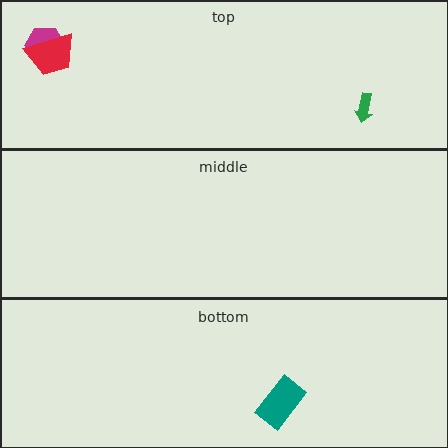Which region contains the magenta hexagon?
The top region.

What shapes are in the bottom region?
The teal rectangle.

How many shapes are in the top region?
3.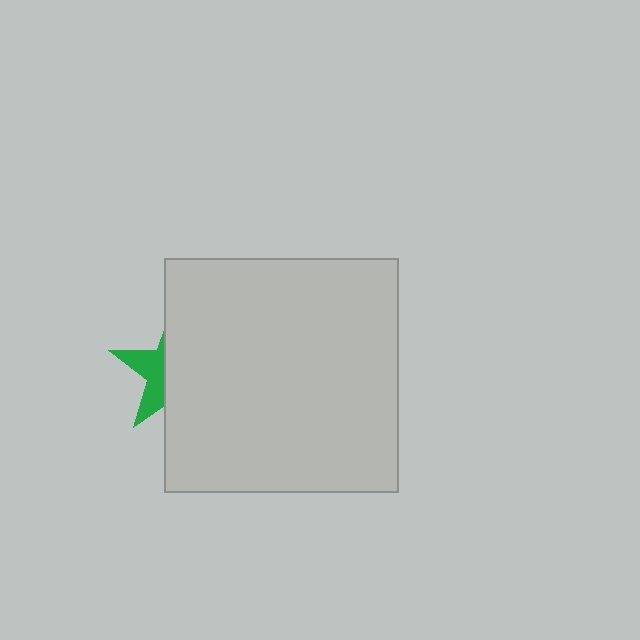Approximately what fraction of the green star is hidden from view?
Roughly 65% of the green star is hidden behind the light gray square.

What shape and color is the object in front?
The object in front is a light gray square.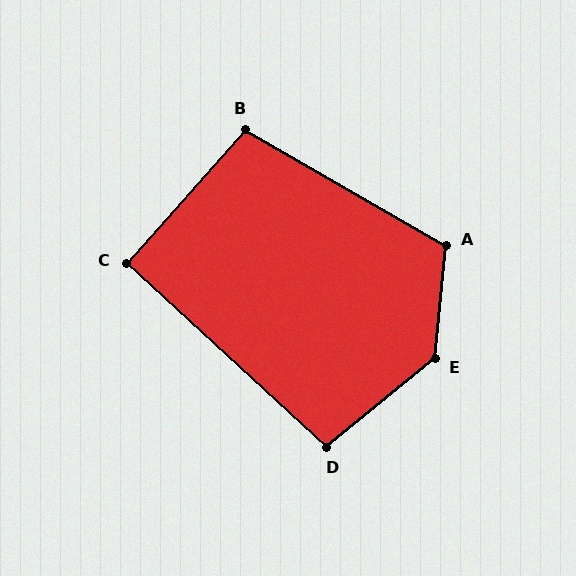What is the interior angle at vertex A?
Approximately 115 degrees (obtuse).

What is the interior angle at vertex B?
Approximately 102 degrees (obtuse).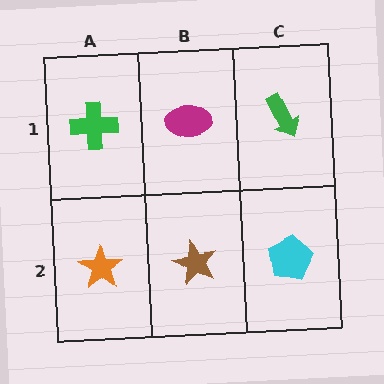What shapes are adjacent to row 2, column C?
A green arrow (row 1, column C), a brown star (row 2, column B).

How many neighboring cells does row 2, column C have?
2.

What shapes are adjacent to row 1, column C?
A cyan pentagon (row 2, column C), a magenta ellipse (row 1, column B).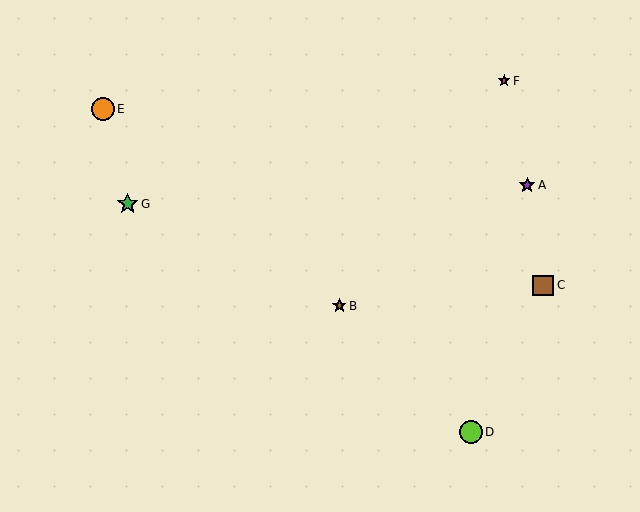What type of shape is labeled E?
Shape E is an orange circle.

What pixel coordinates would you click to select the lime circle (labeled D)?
Click at (471, 432) to select the lime circle D.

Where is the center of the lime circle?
The center of the lime circle is at (471, 432).